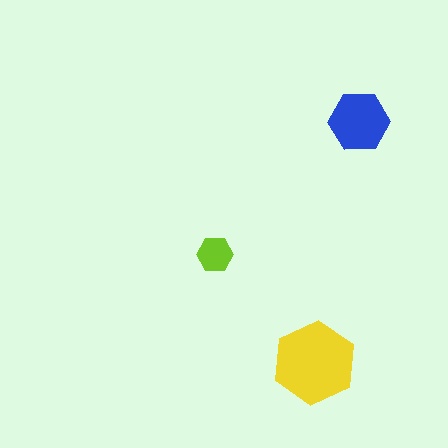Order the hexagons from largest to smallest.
the yellow one, the blue one, the lime one.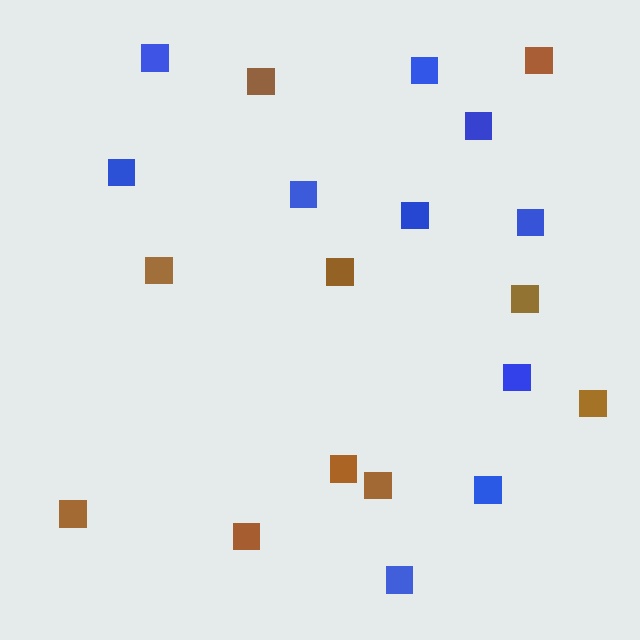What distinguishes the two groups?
There are 2 groups: one group of brown squares (10) and one group of blue squares (10).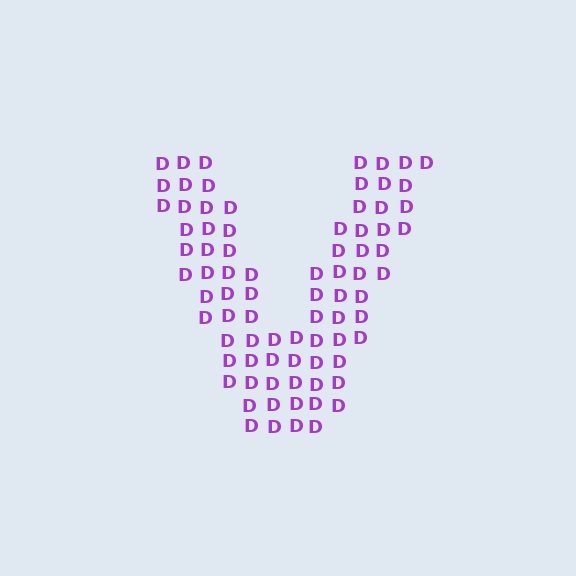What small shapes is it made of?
It is made of small letter D's.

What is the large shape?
The large shape is the letter V.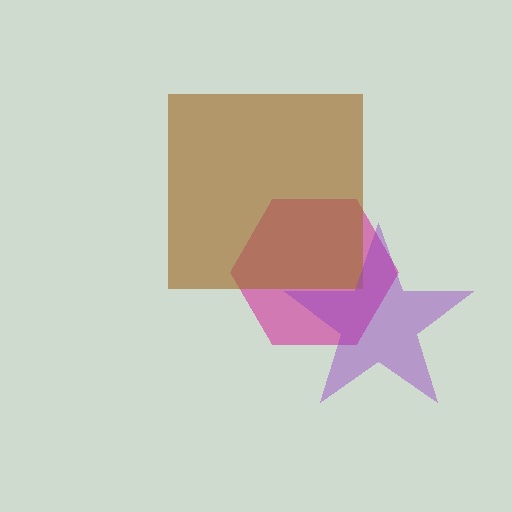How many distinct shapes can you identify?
There are 3 distinct shapes: a magenta hexagon, a brown square, a purple star.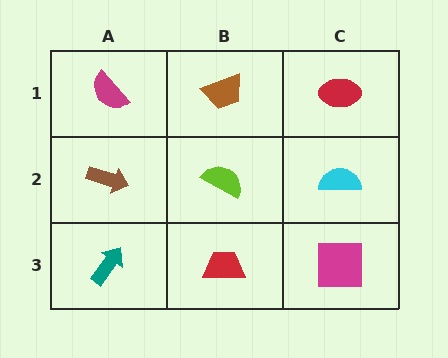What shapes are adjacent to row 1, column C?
A cyan semicircle (row 2, column C), a brown trapezoid (row 1, column B).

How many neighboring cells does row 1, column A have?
2.